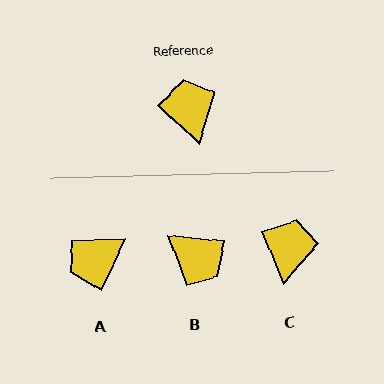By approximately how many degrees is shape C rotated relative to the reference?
Approximately 24 degrees clockwise.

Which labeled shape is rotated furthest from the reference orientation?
B, about 143 degrees away.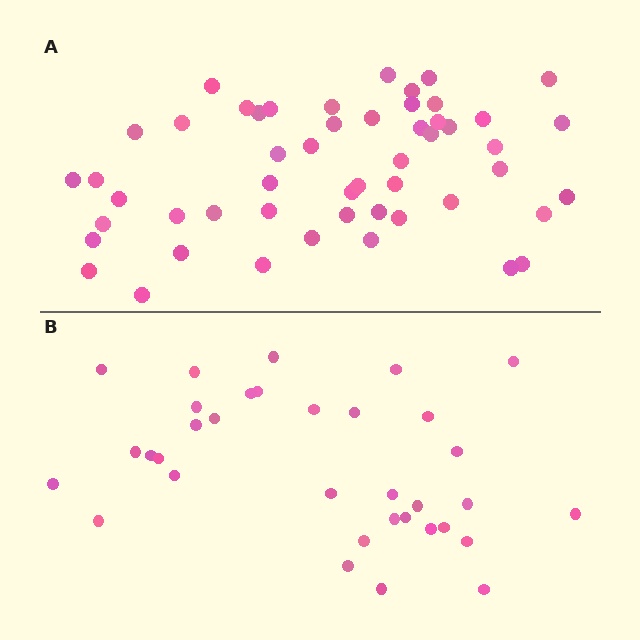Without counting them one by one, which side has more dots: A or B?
Region A (the top region) has more dots.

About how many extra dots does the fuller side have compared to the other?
Region A has approximately 20 more dots than region B.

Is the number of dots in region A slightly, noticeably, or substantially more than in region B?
Region A has substantially more. The ratio is roughly 1.5 to 1.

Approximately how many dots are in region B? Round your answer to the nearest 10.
About 30 dots. (The exact count is 34, which rounds to 30.)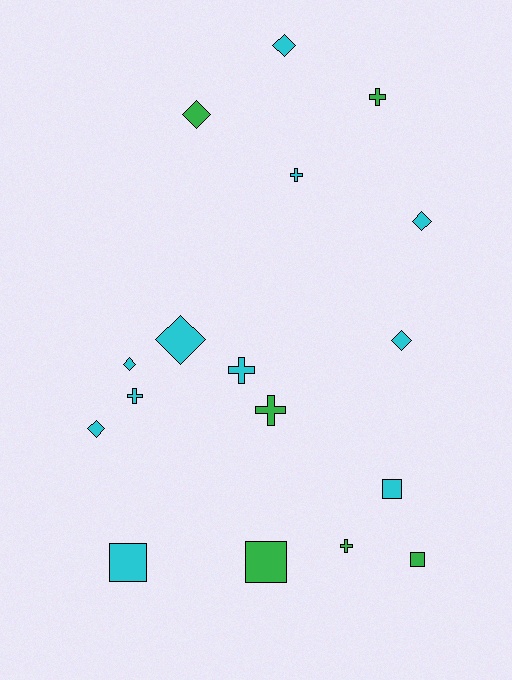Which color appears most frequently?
Cyan, with 11 objects.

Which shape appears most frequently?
Diamond, with 7 objects.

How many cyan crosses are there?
There are 3 cyan crosses.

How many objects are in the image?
There are 17 objects.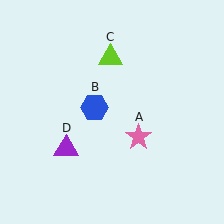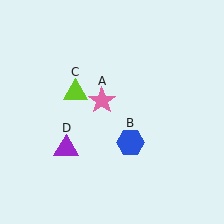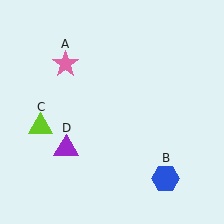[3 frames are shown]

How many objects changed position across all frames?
3 objects changed position: pink star (object A), blue hexagon (object B), lime triangle (object C).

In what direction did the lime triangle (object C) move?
The lime triangle (object C) moved down and to the left.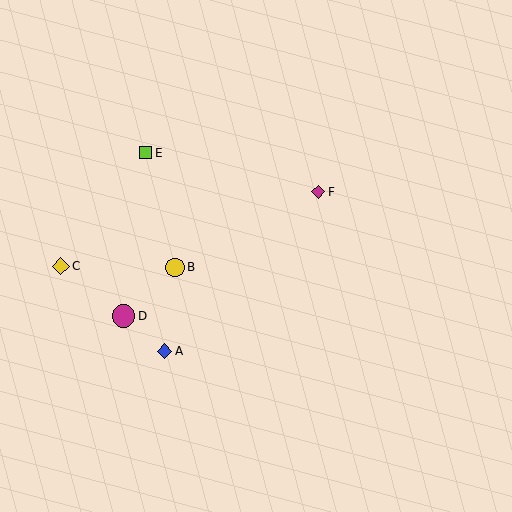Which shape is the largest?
The magenta circle (labeled D) is the largest.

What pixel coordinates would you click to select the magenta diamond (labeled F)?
Click at (318, 192) to select the magenta diamond F.